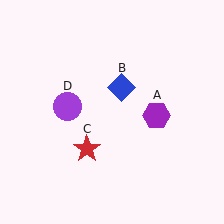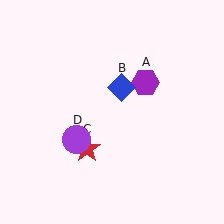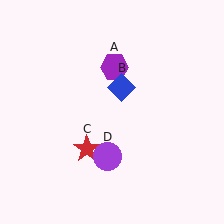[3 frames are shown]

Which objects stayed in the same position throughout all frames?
Blue diamond (object B) and red star (object C) remained stationary.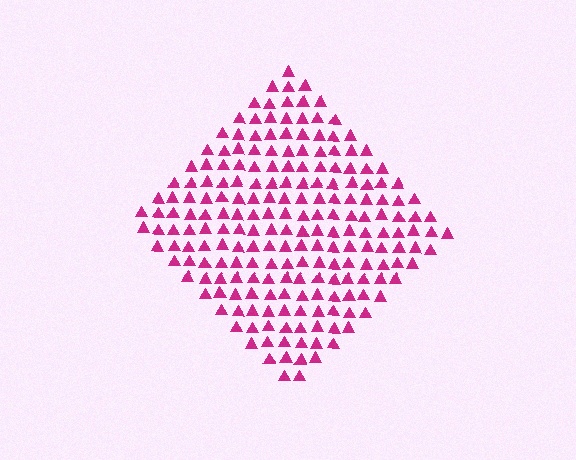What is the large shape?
The large shape is a diamond.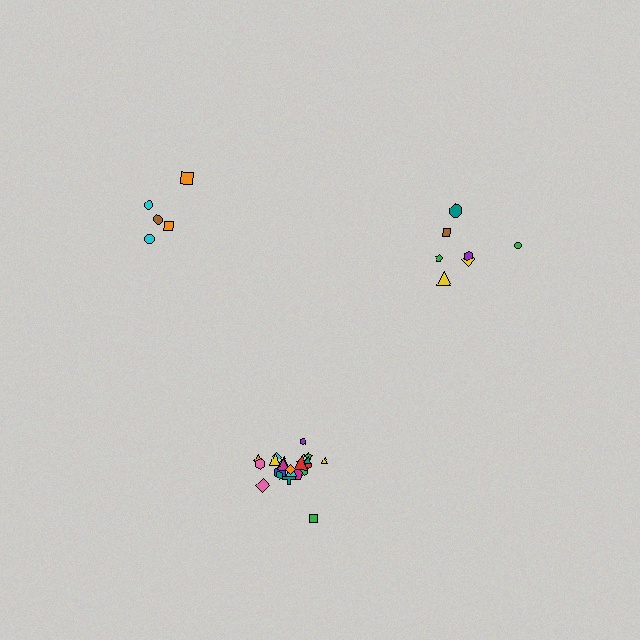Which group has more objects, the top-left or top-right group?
The top-right group.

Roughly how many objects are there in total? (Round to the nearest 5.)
Roughly 35 objects in total.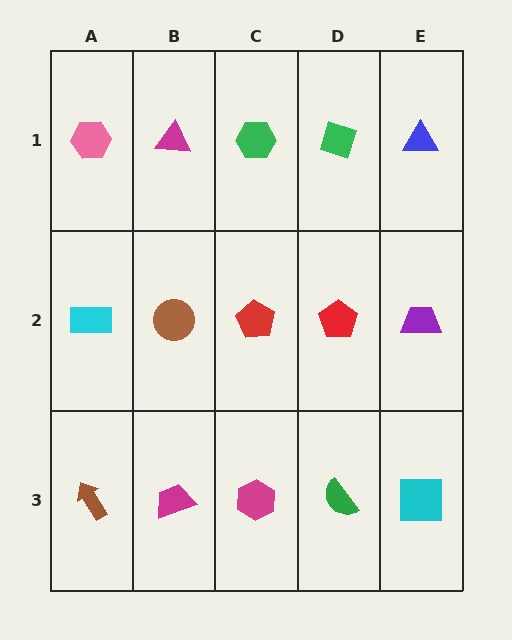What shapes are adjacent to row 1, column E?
A purple trapezoid (row 2, column E), a green diamond (row 1, column D).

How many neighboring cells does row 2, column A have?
3.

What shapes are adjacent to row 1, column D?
A red pentagon (row 2, column D), a green hexagon (row 1, column C), a blue triangle (row 1, column E).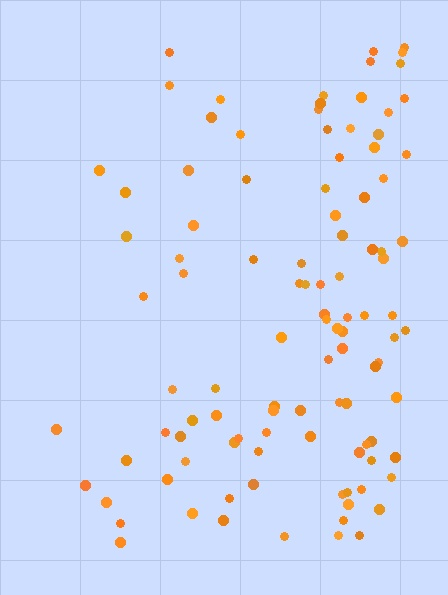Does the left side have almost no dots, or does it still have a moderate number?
Still a moderate number, just noticeably fewer than the right.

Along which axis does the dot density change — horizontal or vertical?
Horizontal.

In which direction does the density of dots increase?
From left to right, with the right side densest.